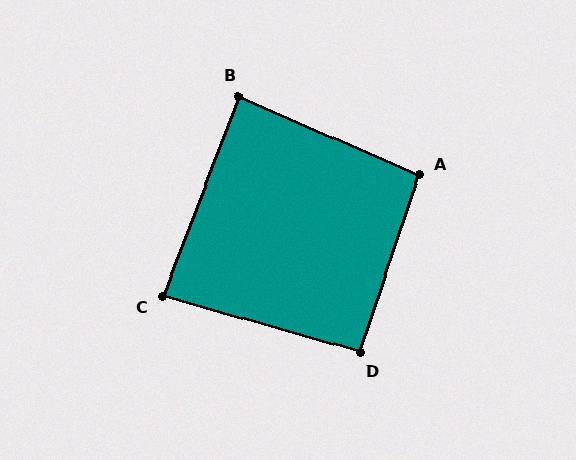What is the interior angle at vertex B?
Approximately 87 degrees (approximately right).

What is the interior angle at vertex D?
Approximately 93 degrees (approximately right).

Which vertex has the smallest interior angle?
C, at approximately 85 degrees.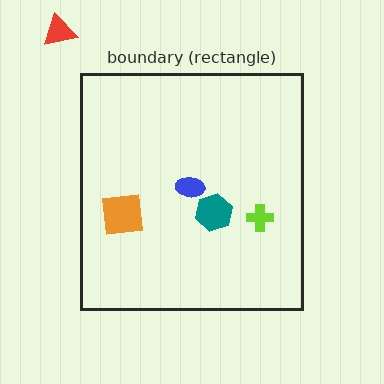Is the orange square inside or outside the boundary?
Inside.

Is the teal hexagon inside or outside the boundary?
Inside.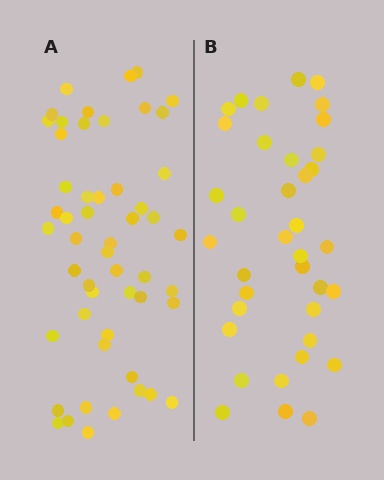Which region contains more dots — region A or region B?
Region A (the left region) has more dots.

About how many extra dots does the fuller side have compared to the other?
Region A has approximately 15 more dots than region B.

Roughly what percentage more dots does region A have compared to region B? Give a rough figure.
About 40% more.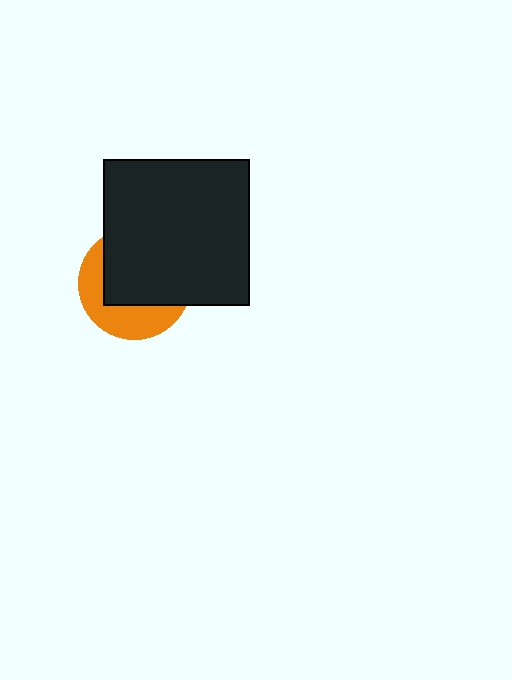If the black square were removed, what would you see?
You would see the complete orange circle.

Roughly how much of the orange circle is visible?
A small part of it is visible (roughly 40%).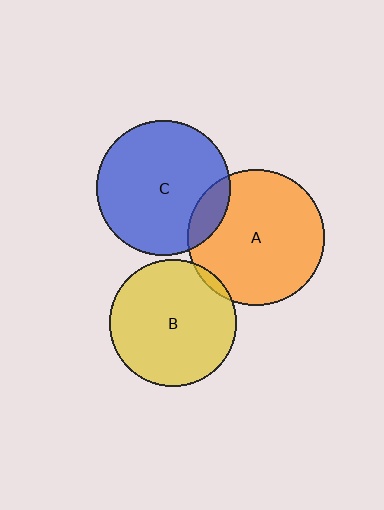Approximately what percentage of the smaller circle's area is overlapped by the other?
Approximately 5%.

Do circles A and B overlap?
Yes.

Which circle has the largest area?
Circle A (orange).